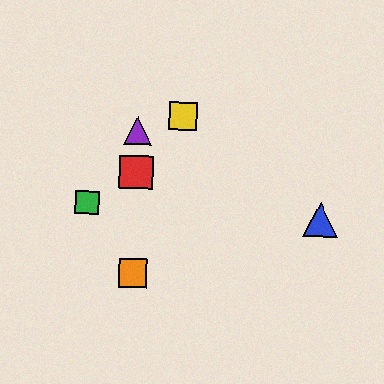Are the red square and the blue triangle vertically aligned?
No, the red square is at x≈136 and the blue triangle is at x≈320.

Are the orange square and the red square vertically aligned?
Yes, both are at x≈133.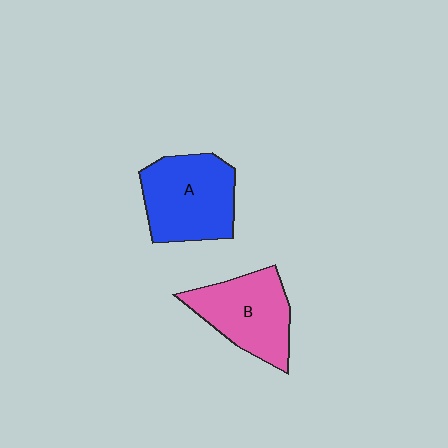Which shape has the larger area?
Shape A (blue).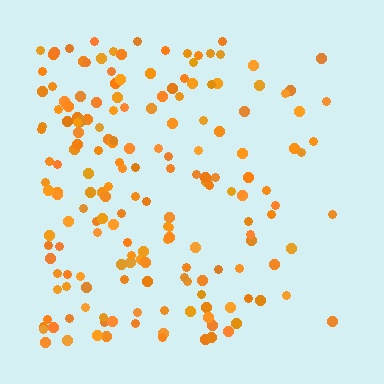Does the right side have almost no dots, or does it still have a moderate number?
Still a moderate number, just noticeably fewer than the left.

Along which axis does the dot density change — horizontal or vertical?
Horizontal.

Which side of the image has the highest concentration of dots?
The left.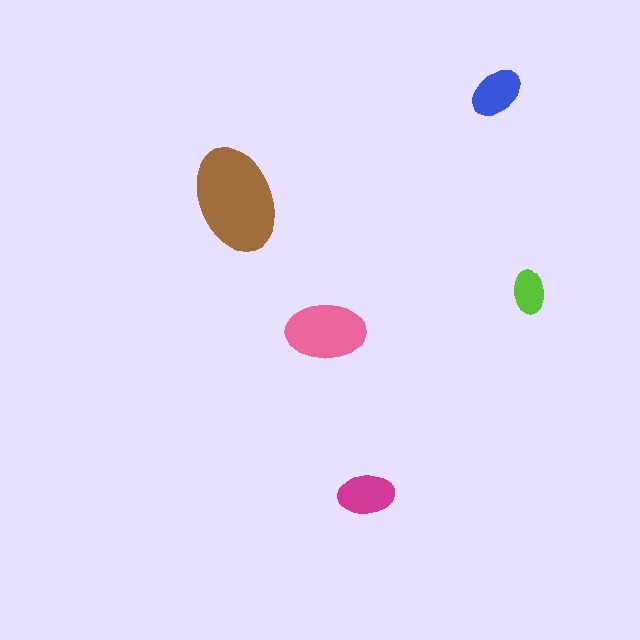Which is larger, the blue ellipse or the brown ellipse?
The brown one.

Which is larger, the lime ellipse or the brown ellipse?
The brown one.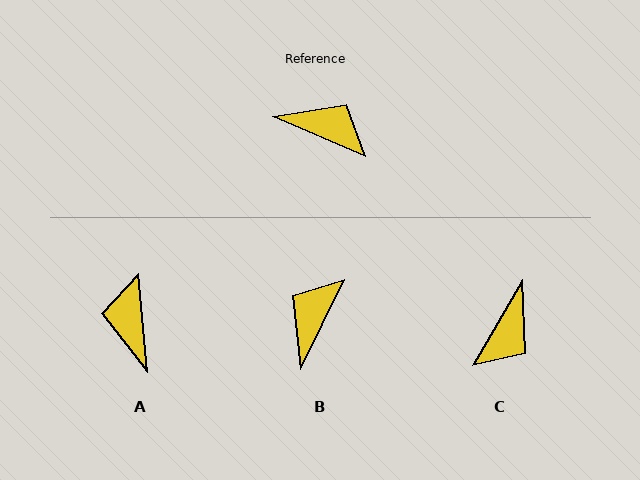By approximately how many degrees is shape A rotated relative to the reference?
Approximately 118 degrees counter-clockwise.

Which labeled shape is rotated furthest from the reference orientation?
A, about 118 degrees away.